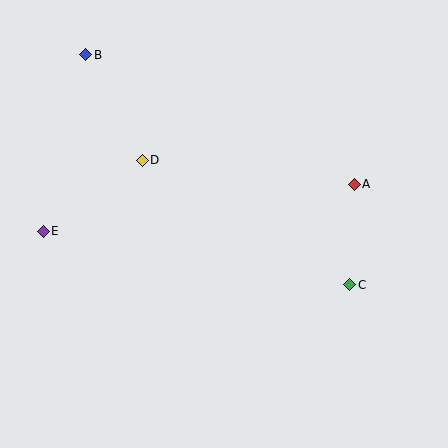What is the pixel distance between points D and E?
The distance between D and E is 122 pixels.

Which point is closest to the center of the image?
Point D at (142, 160) is closest to the center.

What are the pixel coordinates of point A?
Point A is at (354, 184).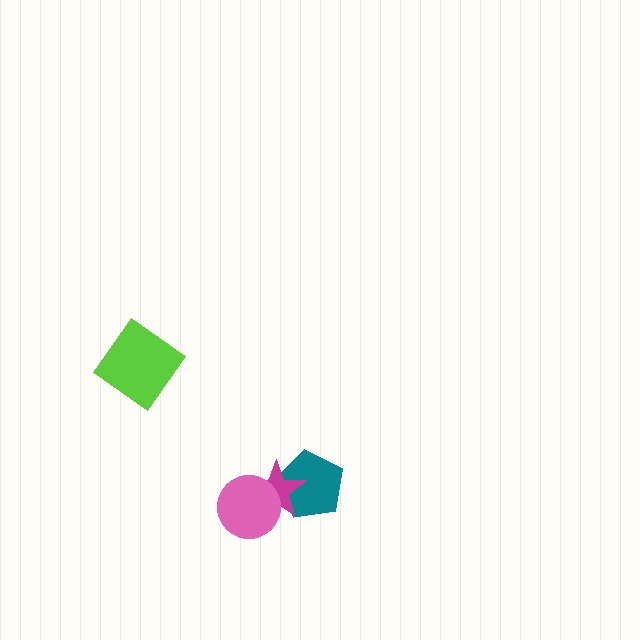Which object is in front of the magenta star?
The pink circle is in front of the magenta star.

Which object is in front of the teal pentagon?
The magenta star is in front of the teal pentagon.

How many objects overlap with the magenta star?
2 objects overlap with the magenta star.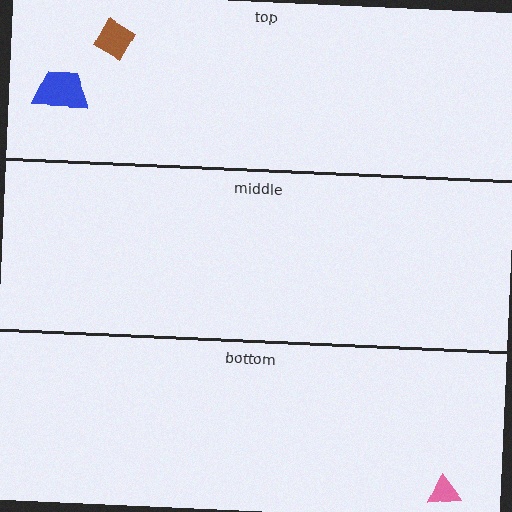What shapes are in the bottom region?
The pink triangle.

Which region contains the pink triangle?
The bottom region.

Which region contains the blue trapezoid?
The top region.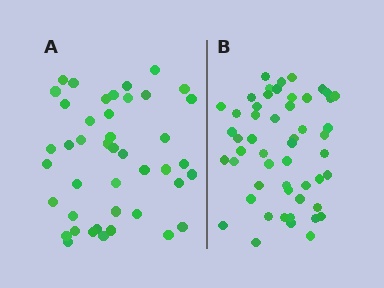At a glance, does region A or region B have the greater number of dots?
Region B (the right region) has more dots.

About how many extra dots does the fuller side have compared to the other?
Region B has roughly 8 or so more dots than region A.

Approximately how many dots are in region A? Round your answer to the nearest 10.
About 40 dots. (The exact count is 43, which rounds to 40.)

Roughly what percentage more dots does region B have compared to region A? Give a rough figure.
About 20% more.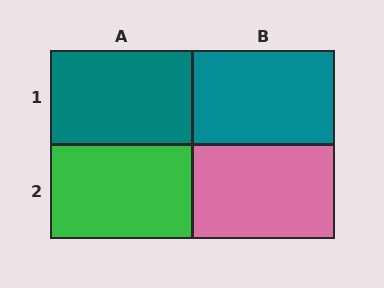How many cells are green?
1 cell is green.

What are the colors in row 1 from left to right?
Teal, teal.